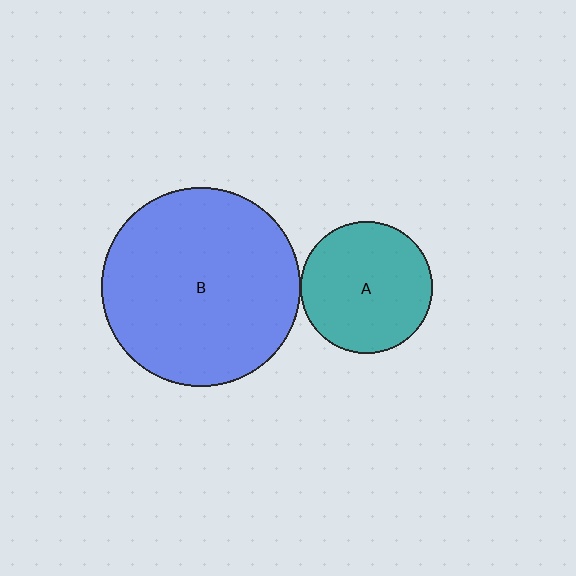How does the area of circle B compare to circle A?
Approximately 2.3 times.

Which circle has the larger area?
Circle B (blue).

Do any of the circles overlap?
No, none of the circles overlap.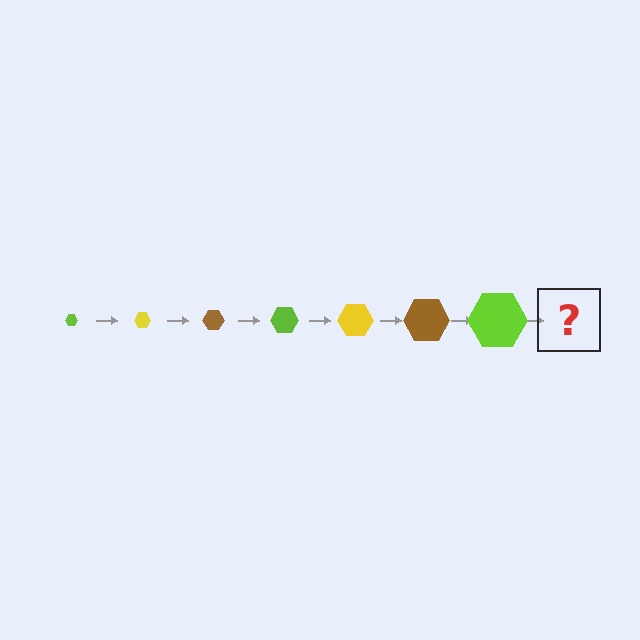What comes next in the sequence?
The next element should be a yellow hexagon, larger than the previous one.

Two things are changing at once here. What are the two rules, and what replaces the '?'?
The two rules are that the hexagon grows larger each step and the color cycles through lime, yellow, and brown. The '?' should be a yellow hexagon, larger than the previous one.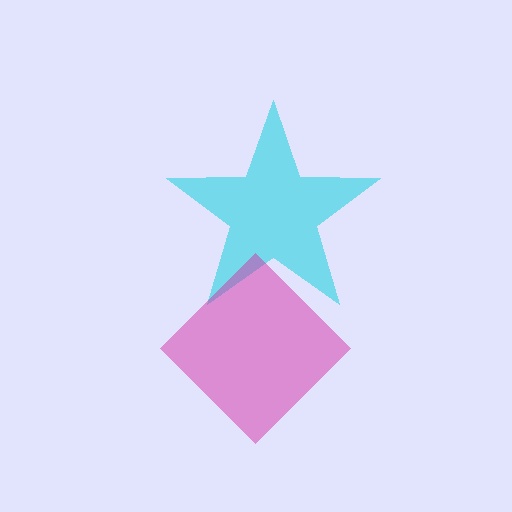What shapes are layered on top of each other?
The layered shapes are: a cyan star, a magenta diamond.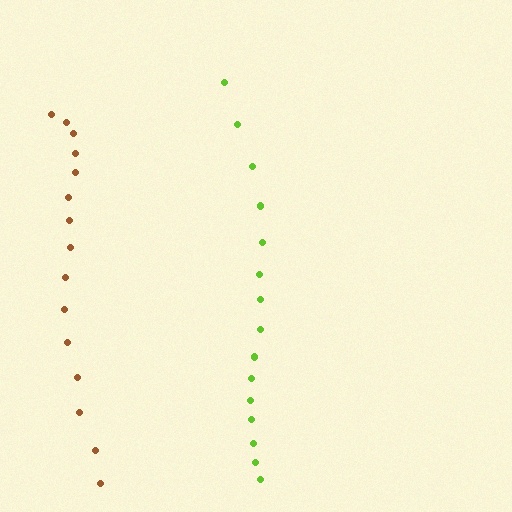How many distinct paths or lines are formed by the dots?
There are 2 distinct paths.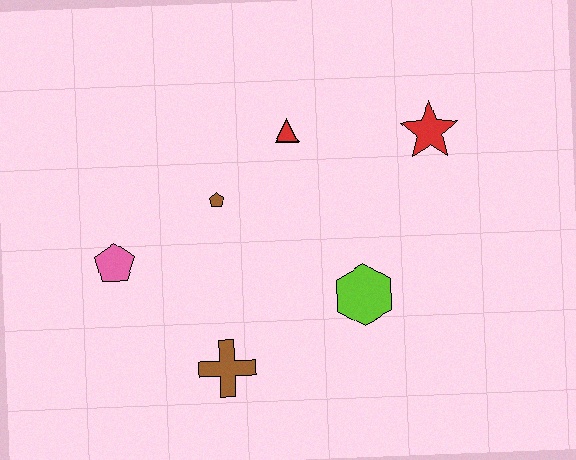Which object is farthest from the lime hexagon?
The pink pentagon is farthest from the lime hexagon.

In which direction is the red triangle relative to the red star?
The red triangle is to the left of the red star.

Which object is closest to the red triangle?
The brown pentagon is closest to the red triangle.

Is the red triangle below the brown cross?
No